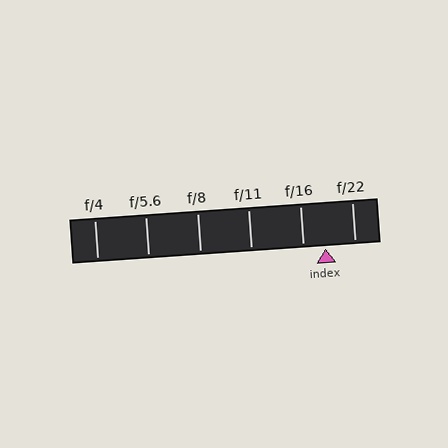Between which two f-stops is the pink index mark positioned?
The index mark is between f/16 and f/22.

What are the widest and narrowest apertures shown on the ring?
The widest aperture shown is f/4 and the narrowest is f/22.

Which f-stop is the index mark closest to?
The index mark is closest to f/16.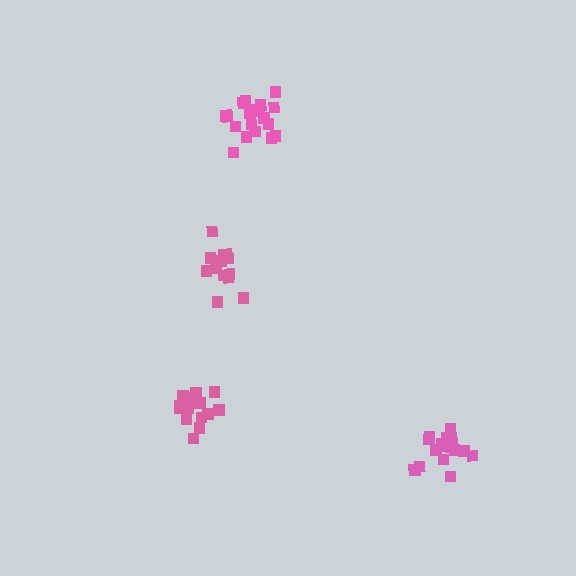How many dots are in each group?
Group 1: 16 dots, Group 2: 19 dots, Group 3: 17 dots, Group 4: 17 dots (69 total).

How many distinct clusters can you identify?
There are 4 distinct clusters.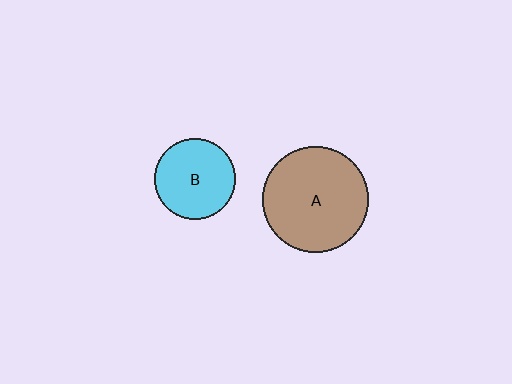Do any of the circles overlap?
No, none of the circles overlap.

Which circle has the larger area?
Circle A (brown).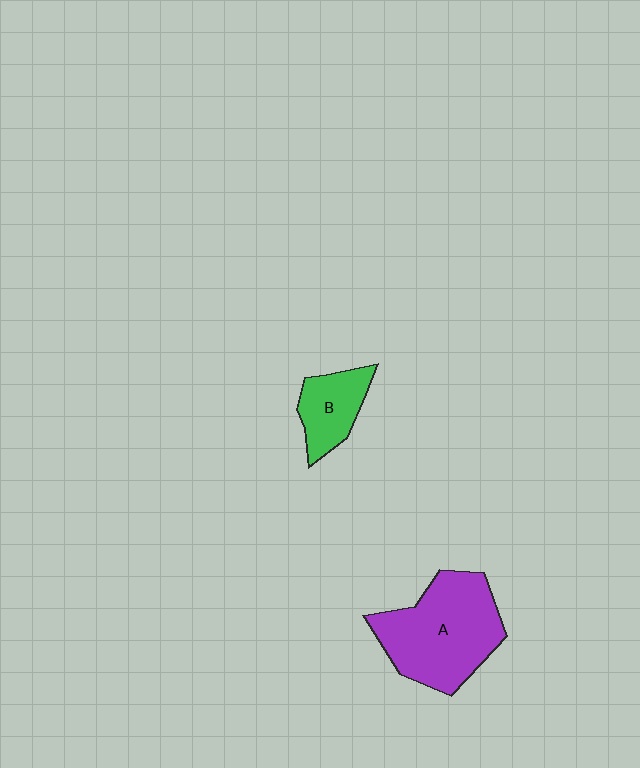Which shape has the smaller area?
Shape B (green).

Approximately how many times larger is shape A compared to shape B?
Approximately 2.3 times.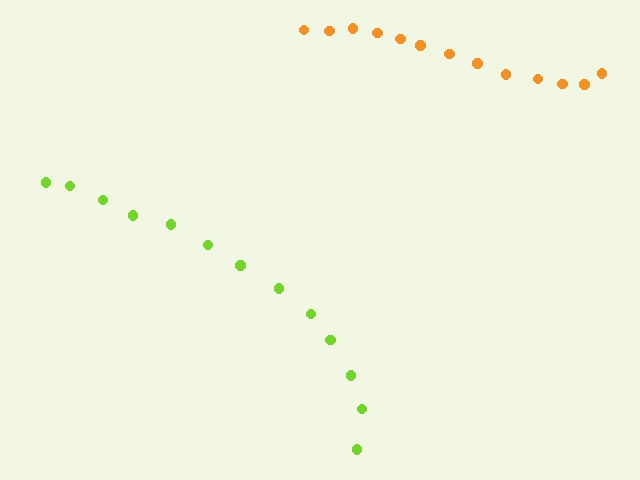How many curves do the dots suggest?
There are 2 distinct paths.